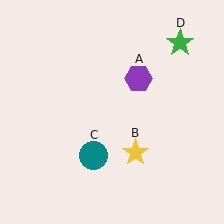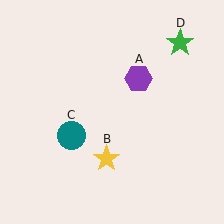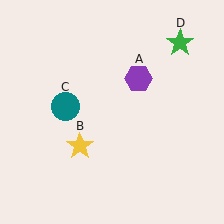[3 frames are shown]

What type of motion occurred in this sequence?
The yellow star (object B), teal circle (object C) rotated clockwise around the center of the scene.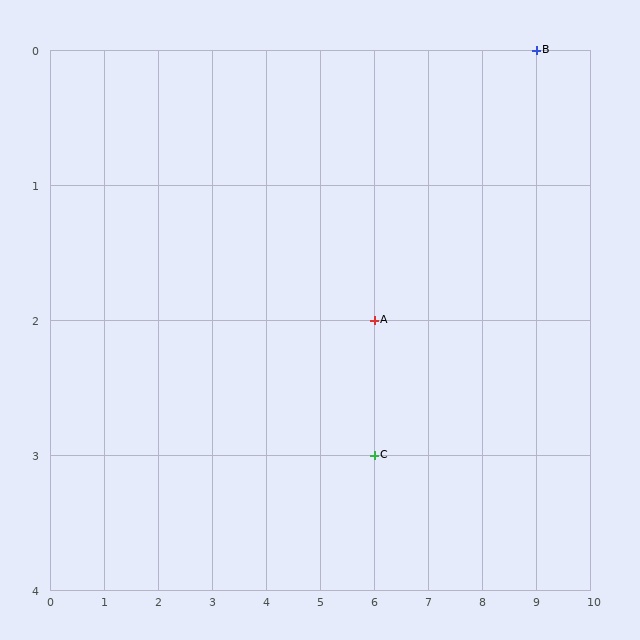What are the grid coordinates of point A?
Point A is at grid coordinates (6, 2).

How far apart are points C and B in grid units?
Points C and B are 3 columns and 3 rows apart (about 4.2 grid units diagonally).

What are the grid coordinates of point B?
Point B is at grid coordinates (9, 0).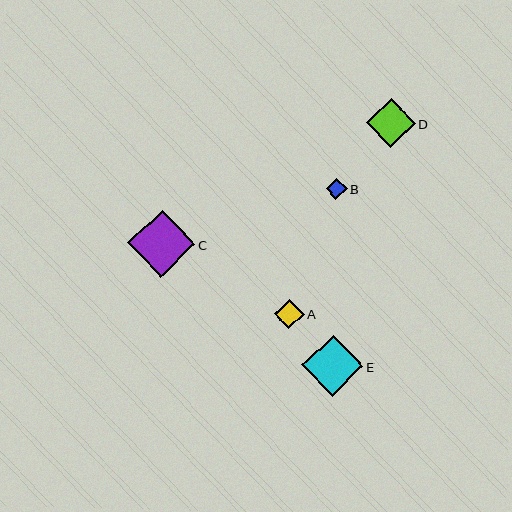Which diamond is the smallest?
Diamond B is the smallest with a size of approximately 21 pixels.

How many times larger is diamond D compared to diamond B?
Diamond D is approximately 2.3 times the size of diamond B.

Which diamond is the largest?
Diamond C is the largest with a size of approximately 67 pixels.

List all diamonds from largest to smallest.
From largest to smallest: C, E, D, A, B.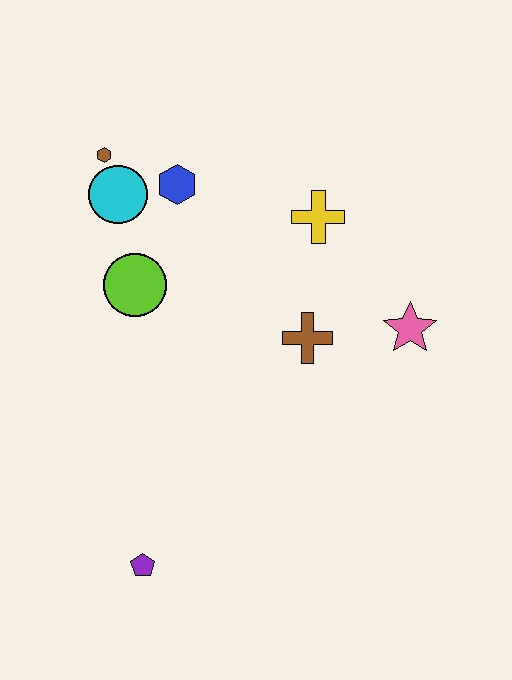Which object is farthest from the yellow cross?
The purple pentagon is farthest from the yellow cross.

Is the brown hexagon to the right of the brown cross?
No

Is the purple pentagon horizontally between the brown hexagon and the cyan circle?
No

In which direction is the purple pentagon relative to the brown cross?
The purple pentagon is below the brown cross.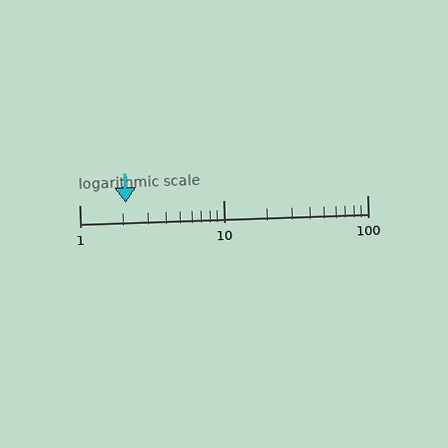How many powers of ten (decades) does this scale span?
The scale spans 2 decades, from 1 to 100.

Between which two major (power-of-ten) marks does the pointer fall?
The pointer is between 1 and 10.